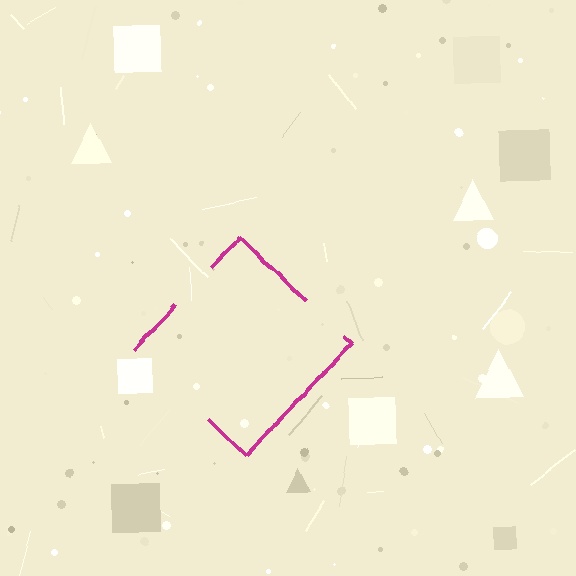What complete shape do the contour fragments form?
The contour fragments form a diamond.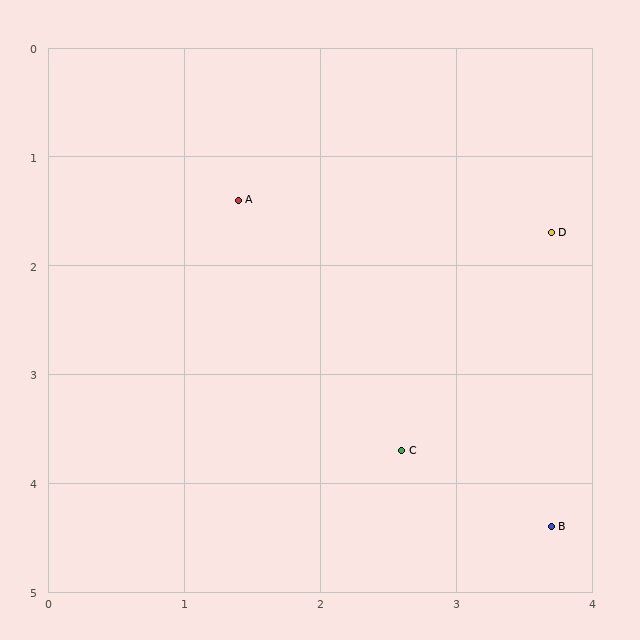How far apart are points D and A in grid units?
Points D and A are about 2.3 grid units apart.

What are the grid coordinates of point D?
Point D is at approximately (3.7, 1.7).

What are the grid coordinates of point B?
Point B is at approximately (3.7, 4.4).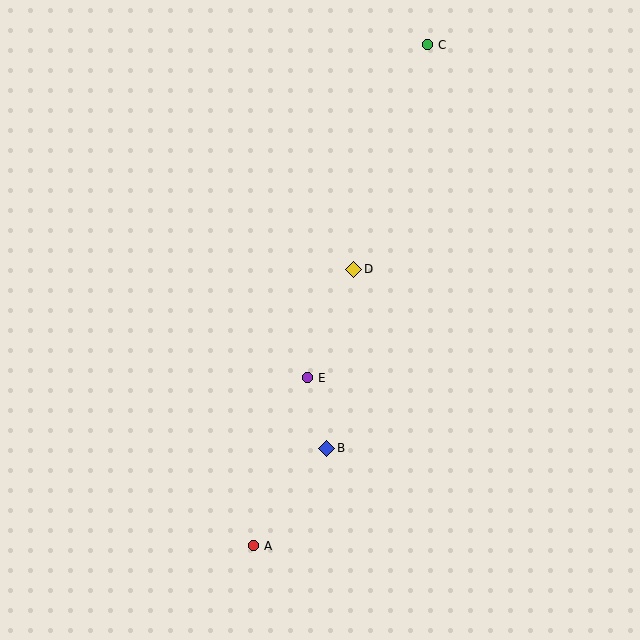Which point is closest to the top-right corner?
Point C is closest to the top-right corner.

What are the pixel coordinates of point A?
Point A is at (254, 546).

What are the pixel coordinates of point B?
Point B is at (327, 448).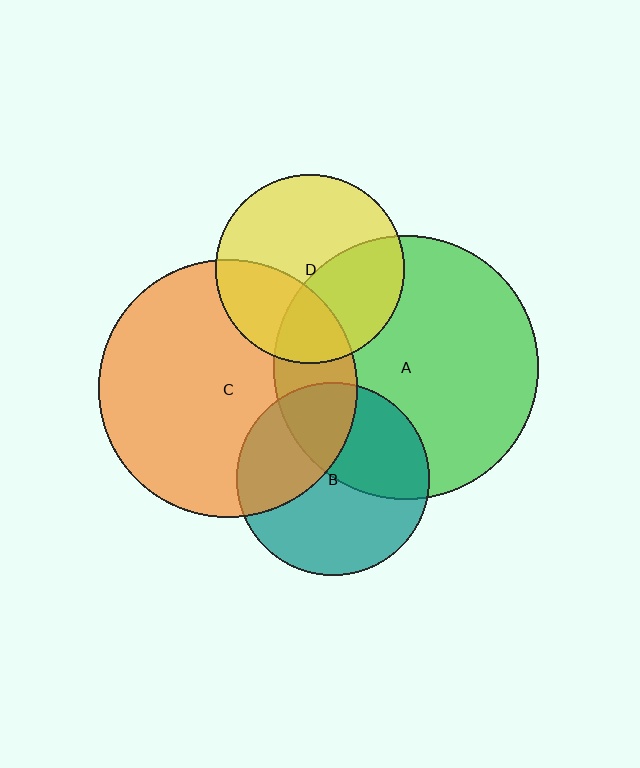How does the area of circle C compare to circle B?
Approximately 1.8 times.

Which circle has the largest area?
Circle A (green).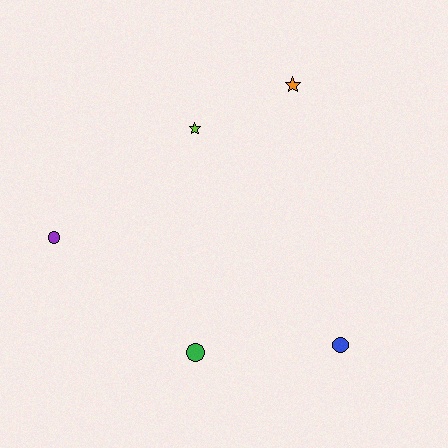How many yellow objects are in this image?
There are no yellow objects.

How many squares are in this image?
There are no squares.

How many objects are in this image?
There are 5 objects.